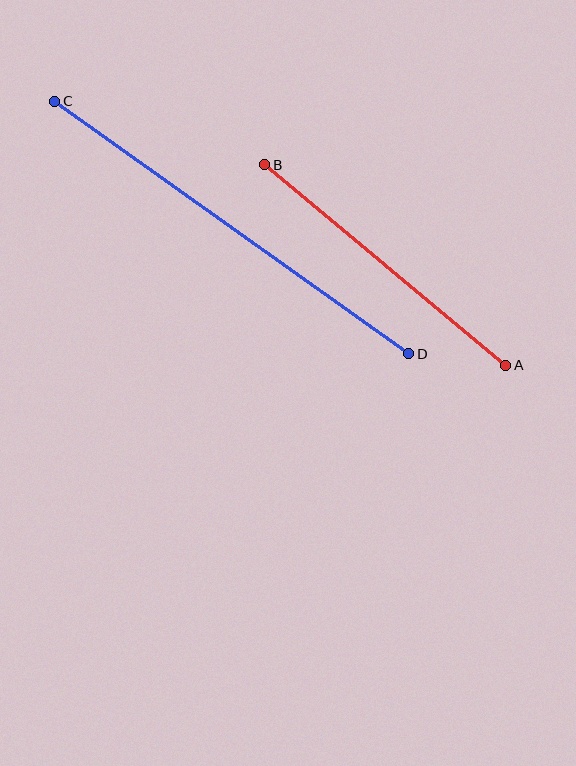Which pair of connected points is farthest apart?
Points C and D are farthest apart.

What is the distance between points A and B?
The distance is approximately 314 pixels.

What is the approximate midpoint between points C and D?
The midpoint is at approximately (232, 228) pixels.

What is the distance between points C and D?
The distance is approximately 435 pixels.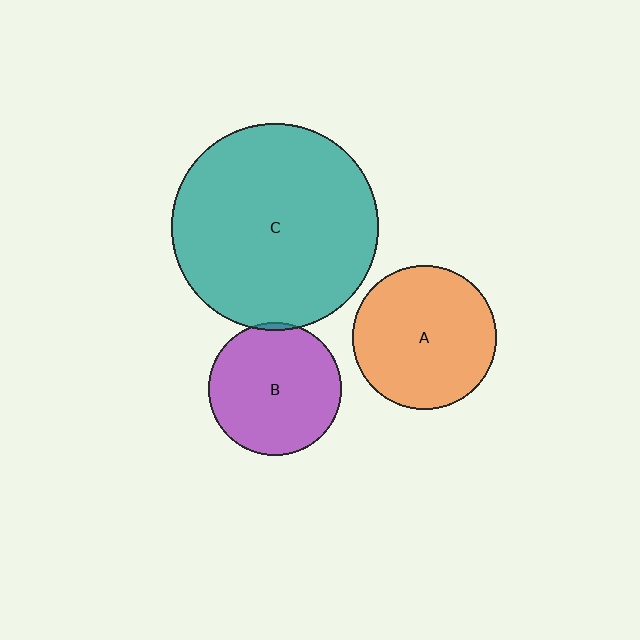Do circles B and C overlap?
Yes.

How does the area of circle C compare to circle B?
Approximately 2.4 times.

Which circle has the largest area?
Circle C (teal).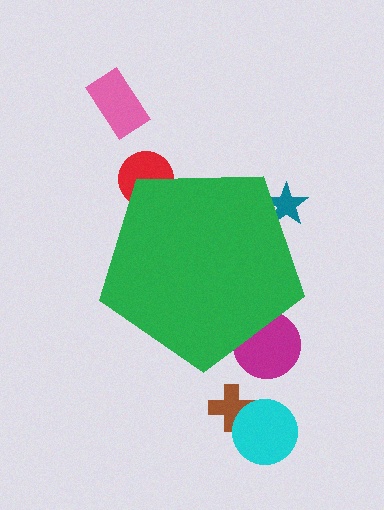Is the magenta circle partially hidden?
Yes, the magenta circle is partially hidden behind the green pentagon.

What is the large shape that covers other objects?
A green pentagon.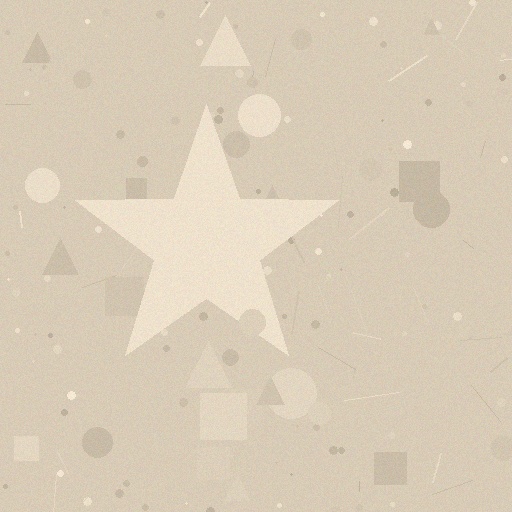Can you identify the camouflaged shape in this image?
The camouflaged shape is a star.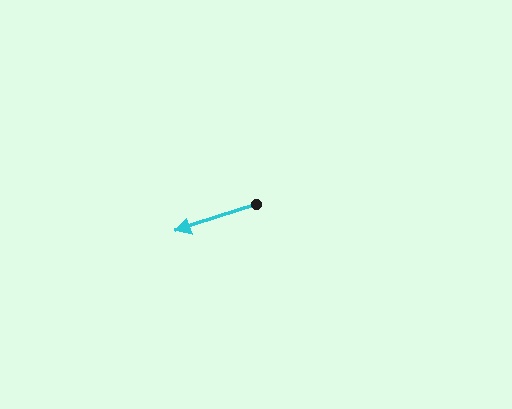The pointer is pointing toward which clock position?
Roughly 8 o'clock.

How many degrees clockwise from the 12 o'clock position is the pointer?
Approximately 252 degrees.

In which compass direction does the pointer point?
West.